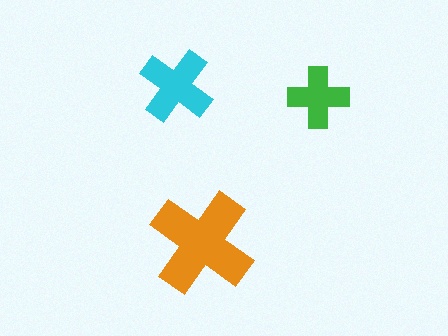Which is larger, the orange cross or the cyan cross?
The orange one.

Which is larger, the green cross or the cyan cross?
The cyan one.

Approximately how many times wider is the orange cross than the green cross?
About 1.5 times wider.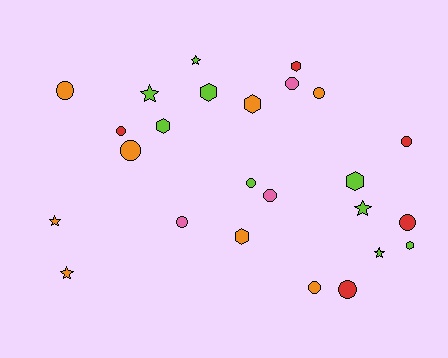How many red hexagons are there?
There is 1 red hexagon.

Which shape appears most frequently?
Circle, with 12 objects.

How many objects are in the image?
There are 25 objects.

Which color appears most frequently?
Lime, with 9 objects.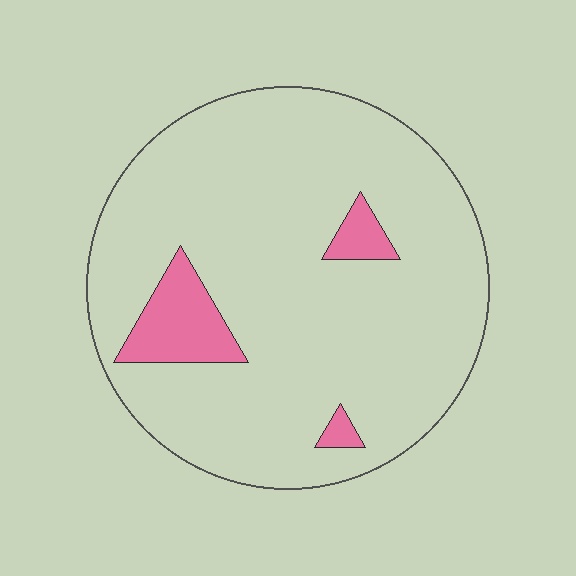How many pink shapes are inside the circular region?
3.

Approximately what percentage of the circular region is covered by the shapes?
Approximately 10%.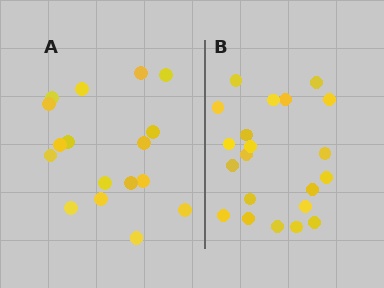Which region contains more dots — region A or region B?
Region B (the right region) has more dots.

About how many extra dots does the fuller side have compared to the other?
Region B has about 4 more dots than region A.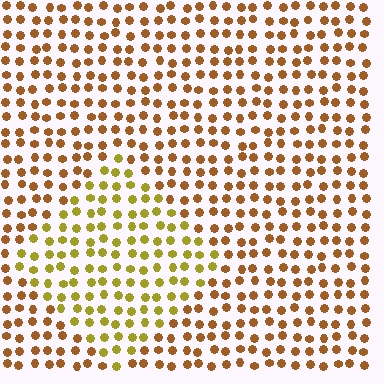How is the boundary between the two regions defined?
The boundary is defined purely by a slight shift in hue (about 32 degrees). Spacing, size, and orientation are identical on both sides.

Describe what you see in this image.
The image is filled with small brown elements in a uniform arrangement. A diamond-shaped region is visible where the elements are tinted to a slightly different hue, forming a subtle color boundary.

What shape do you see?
I see a diamond.